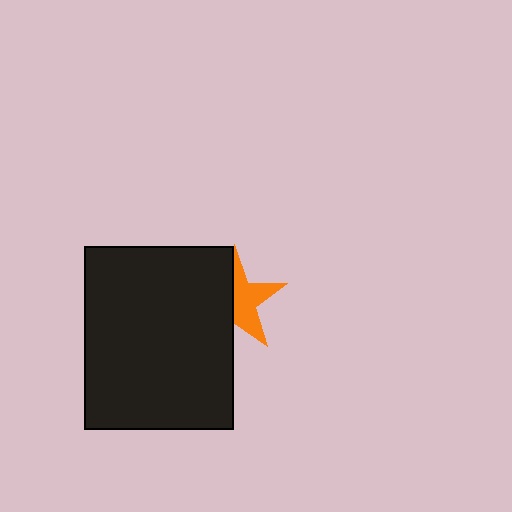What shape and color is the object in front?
The object in front is a black rectangle.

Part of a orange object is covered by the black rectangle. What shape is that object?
It is a star.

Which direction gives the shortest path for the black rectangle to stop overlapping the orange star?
Moving left gives the shortest separation.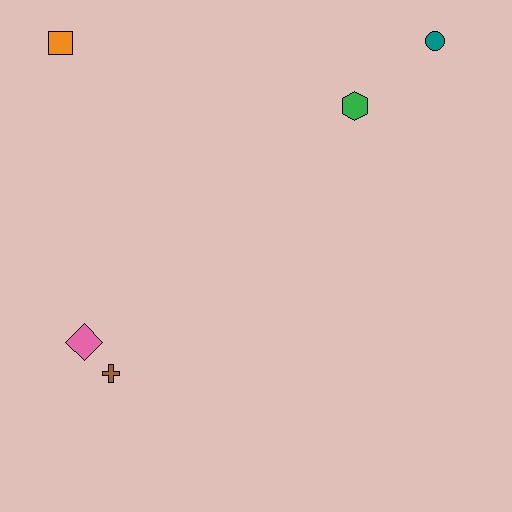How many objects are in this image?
There are 5 objects.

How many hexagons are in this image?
There is 1 hexagon.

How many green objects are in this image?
There is 1 green object.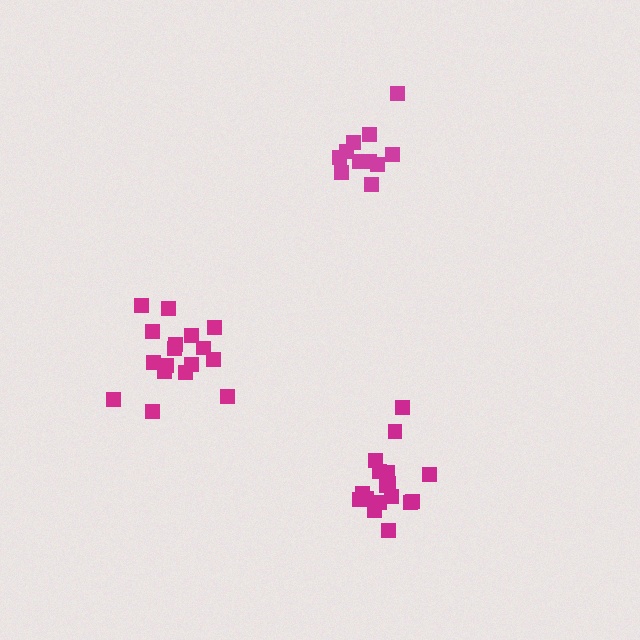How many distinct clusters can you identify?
There are 3 distinct clusters.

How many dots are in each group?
Group 1: 17 dots, Group 2: 11 dots, Group 3: 17 dots (45 total).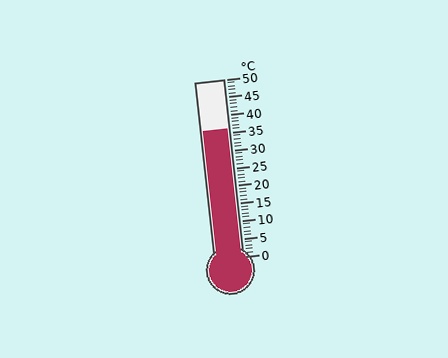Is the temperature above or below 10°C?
The temperature is above 10°C.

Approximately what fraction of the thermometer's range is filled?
The thermometer is filled to approximately 70% of its range.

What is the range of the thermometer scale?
The thermometer scale ranges from 0°C to 50°C.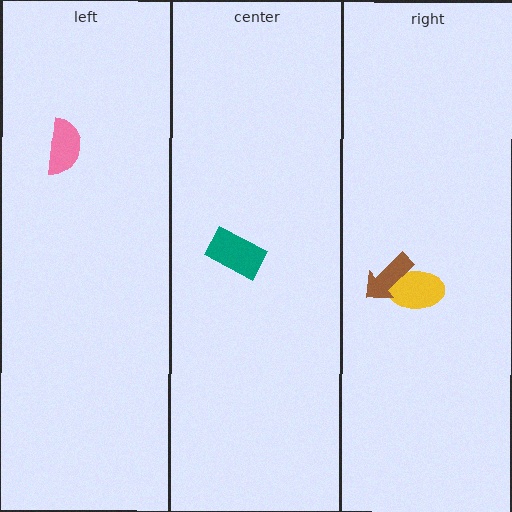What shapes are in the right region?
The yellow ellipse, the brown arrow.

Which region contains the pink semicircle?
The left region.